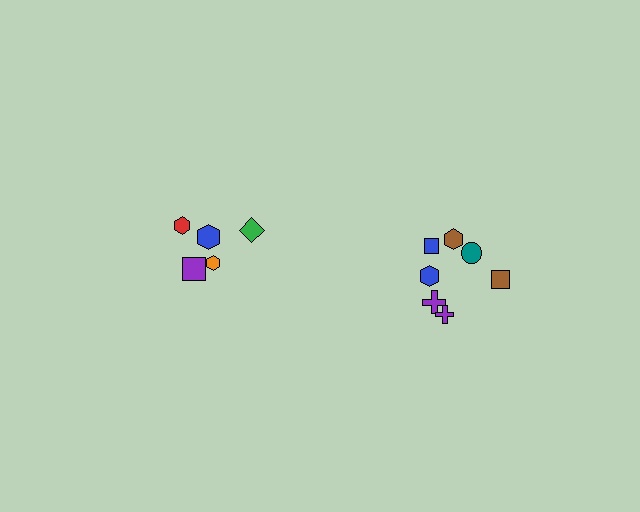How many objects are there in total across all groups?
There are 12 objects.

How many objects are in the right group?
There are 7 objects.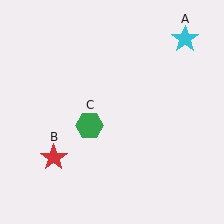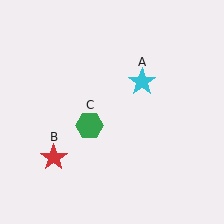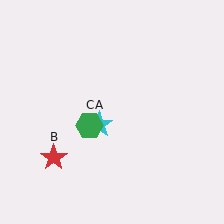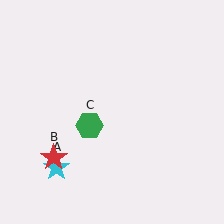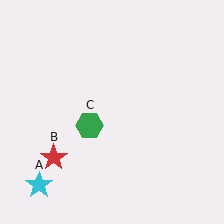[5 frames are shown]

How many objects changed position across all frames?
1 object changed position: cyan star (object A).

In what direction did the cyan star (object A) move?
The cyan star (object A) moved down and to the left.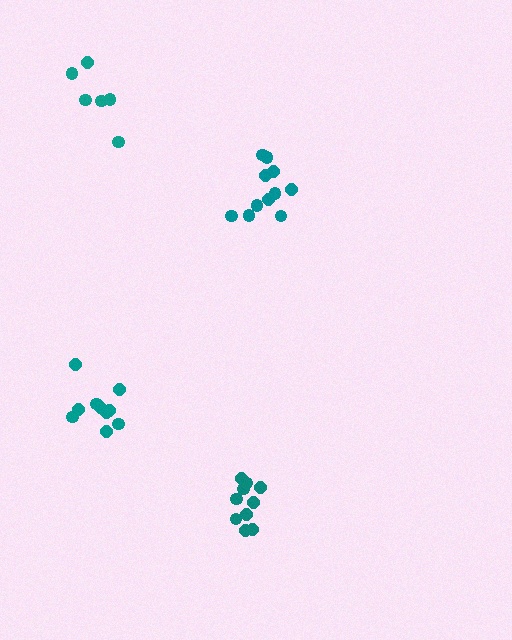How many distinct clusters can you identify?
There are 4 distinct clusters.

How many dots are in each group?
Group 1: 6 dots, Group 2: 11 dots, Group 3: 10 dots, Group 4: 10 dots (37 total).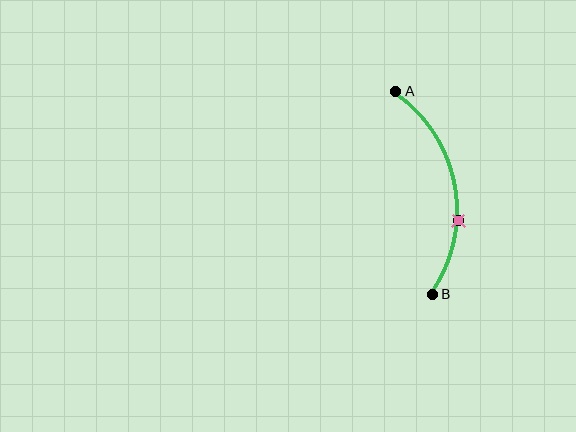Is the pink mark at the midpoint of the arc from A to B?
No. The pink mark lies on the arc but is closer to endpoint B. The arc midpoint would be at the point on the curve equidistant along the arc from both A and B.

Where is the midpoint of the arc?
The arc midpoint is the point on the curve farthest from the straight line joining A and B. It sits to the right of that line.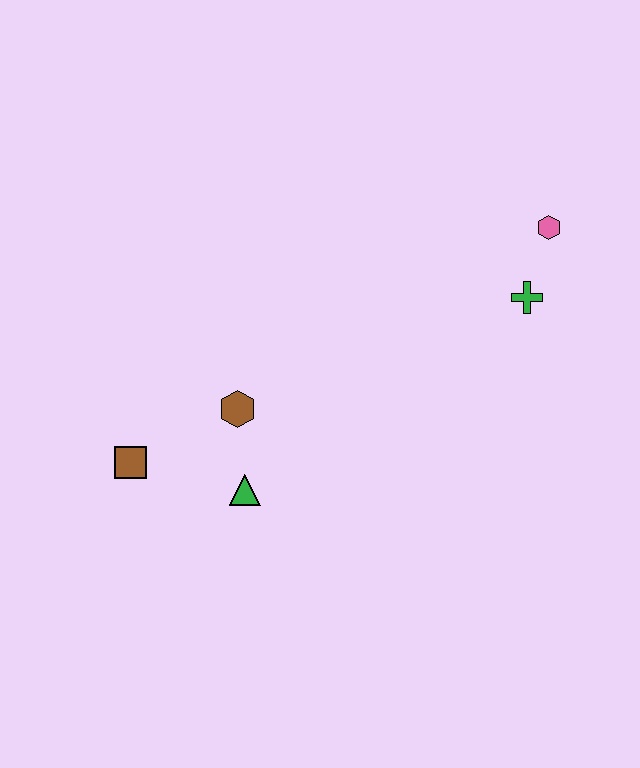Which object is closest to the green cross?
The pink hexagon is closest to the green cross.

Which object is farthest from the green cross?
The brown square is farthest from the green cross.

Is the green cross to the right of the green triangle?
Yes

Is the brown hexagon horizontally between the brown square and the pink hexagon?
Yes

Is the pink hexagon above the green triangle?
Yes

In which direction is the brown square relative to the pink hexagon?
The brown square is to the left of the pink hexagon.